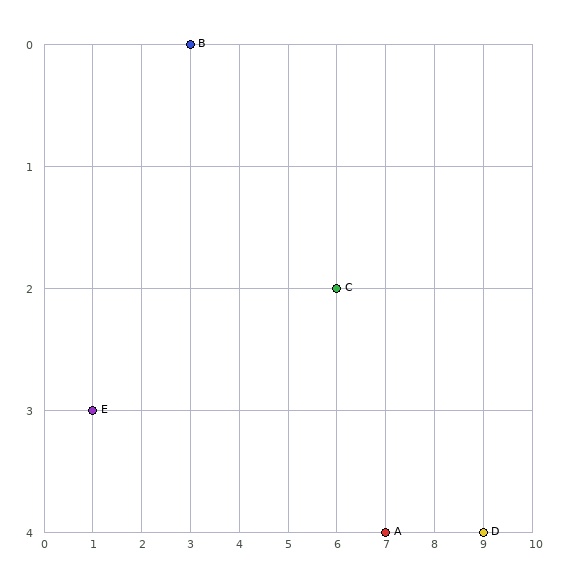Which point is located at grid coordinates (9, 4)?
Point D is at (9, 4).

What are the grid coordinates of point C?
Point C is at grid coordinates (6, 2).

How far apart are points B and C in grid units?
Points B and C are 3 columns and 2 rows apart (about 3.6 grid units diagonally).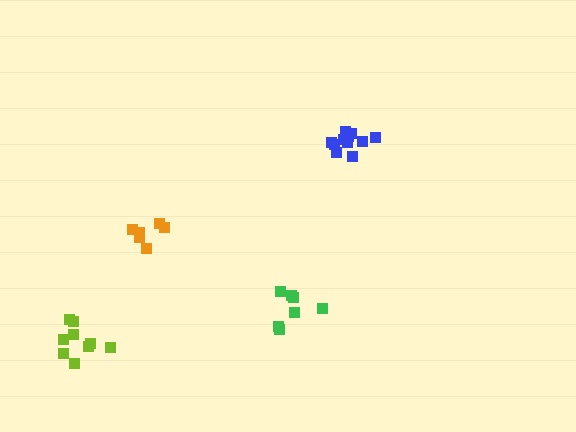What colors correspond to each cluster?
The clusters are colored: orange, green, lime, blue.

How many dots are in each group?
Group 1: 6 dots, Group 2: 7 dots, Group 3: 9 dots, Group 4: 11 dots (33 total).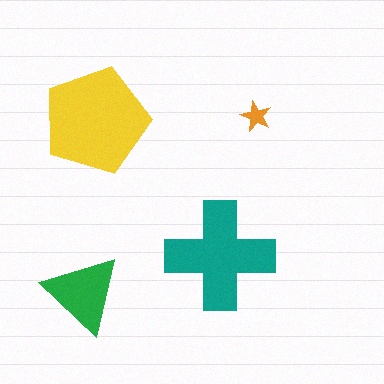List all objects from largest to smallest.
The yellow pentagon, the teal cross, the green triangle, the orange star.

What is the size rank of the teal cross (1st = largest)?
2nd.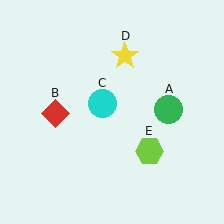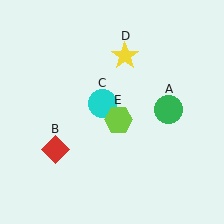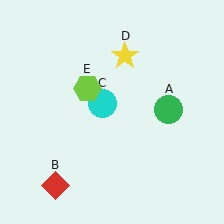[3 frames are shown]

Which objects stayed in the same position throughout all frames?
Green circle (object A) and cyan circle (object C) and yellow star (object D) remained stationary.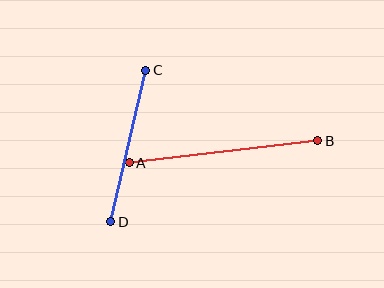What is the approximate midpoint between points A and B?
The midpoint is at approximately (224, 152) pixels.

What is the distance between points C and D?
The distance is approximately 155 pixels.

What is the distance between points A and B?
The distance is approximately 190 pixels.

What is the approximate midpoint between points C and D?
The midpoint is at approximately (128, 146) pixels.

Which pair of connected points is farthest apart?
Points A and B are farthest apart.